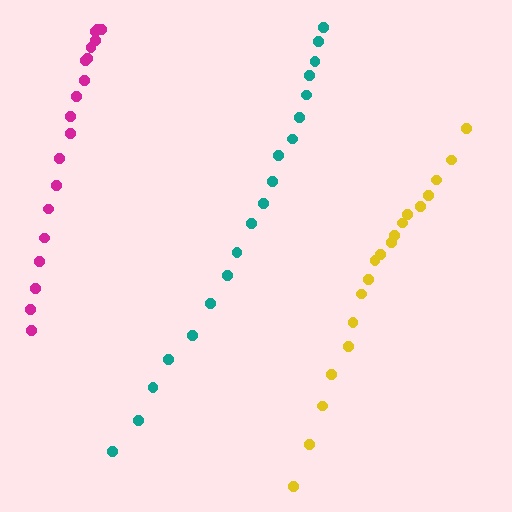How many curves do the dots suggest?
There are 3 distinct paths.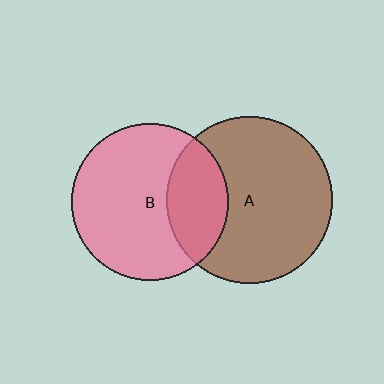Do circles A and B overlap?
Yes.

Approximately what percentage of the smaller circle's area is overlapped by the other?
Approximately 30%.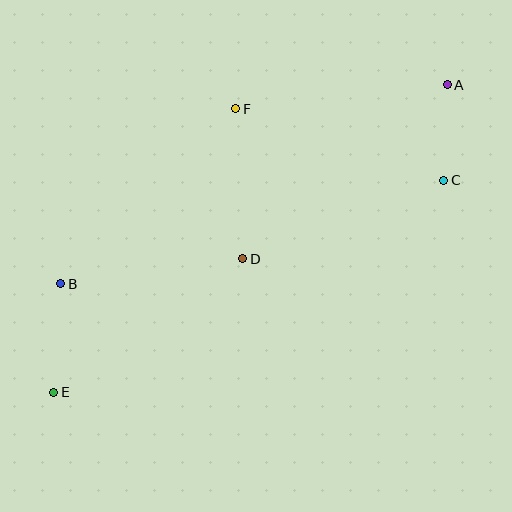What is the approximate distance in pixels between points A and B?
The distance between A and B is approximately 435 pixels.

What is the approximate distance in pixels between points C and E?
The distance between C and E is approximately 444 pixels.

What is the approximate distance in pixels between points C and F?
The distance between C and F is approximately 220 pixels.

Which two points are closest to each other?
Points A and C are closest to each other.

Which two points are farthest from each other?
Points A and E are farthest from each other.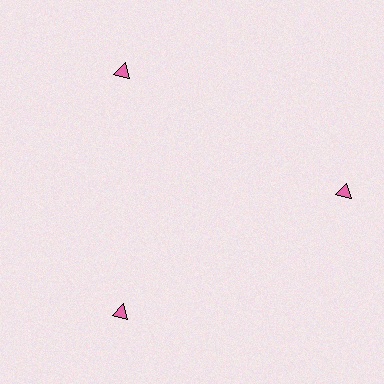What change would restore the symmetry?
The symmetry would be restored by moving it inward, back onto the ring so that all 3 triangles sit at equal angles and equal distance from the center.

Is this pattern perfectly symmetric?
No. The 3 pink triangles are arranged in a ring, but one element near the 3 o'clock position is pushed outward from the center, breaking the 3-fold rotational symmetry.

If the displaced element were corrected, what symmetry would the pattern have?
It would have 3-fold rotational symmetry — the pattern would map onto itself every 120 degrees.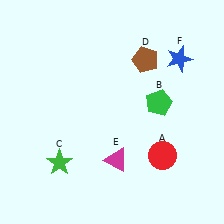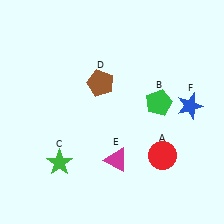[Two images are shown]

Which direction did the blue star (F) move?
The blue star (F) moved down.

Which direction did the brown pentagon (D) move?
The brown pentagon (D) moved left.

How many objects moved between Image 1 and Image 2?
2 objects moved between the two images.